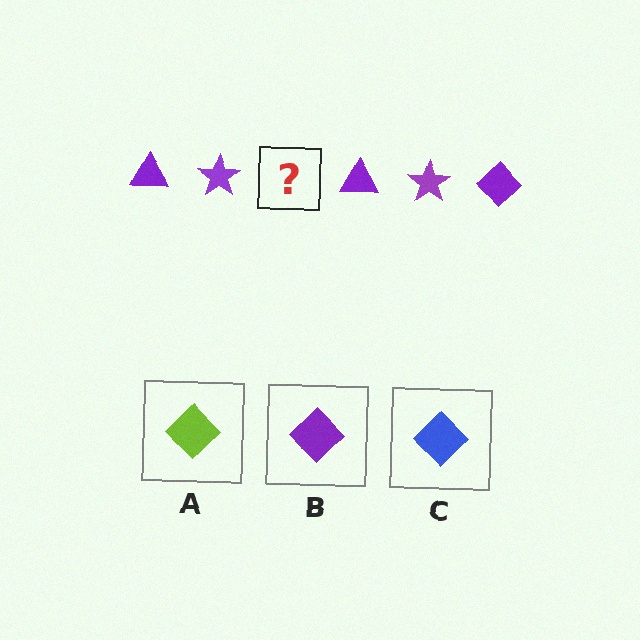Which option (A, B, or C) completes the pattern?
B.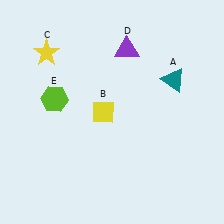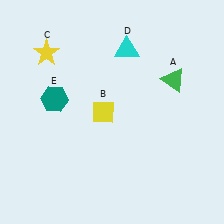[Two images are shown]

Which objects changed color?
A changed from teal to green. D changed from purple to cyan. E changed from lime to teal.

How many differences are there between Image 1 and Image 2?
There are 3 differences between the two images.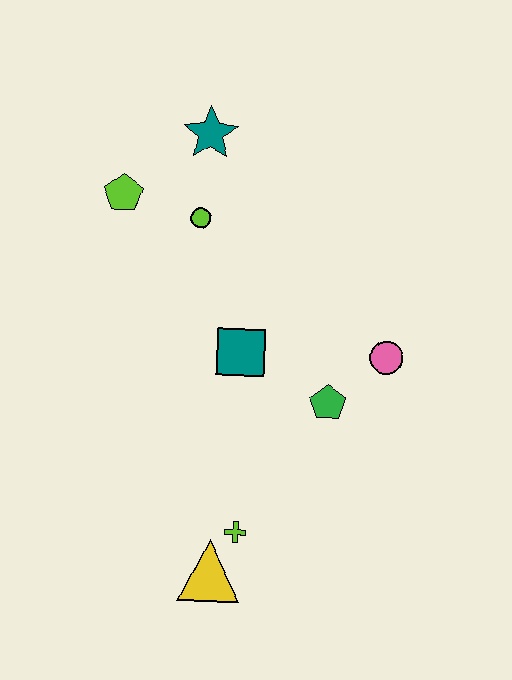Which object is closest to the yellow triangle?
The lime cross is closest to the yellow triangle.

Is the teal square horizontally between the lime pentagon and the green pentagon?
Yes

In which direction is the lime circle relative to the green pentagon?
The lime circle is above the green pentagon.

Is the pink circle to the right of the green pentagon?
Yes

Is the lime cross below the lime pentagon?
Yes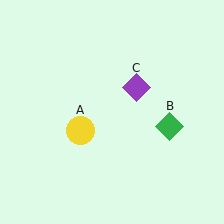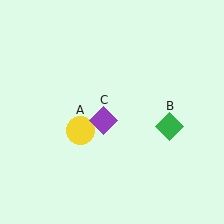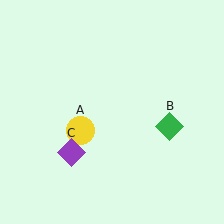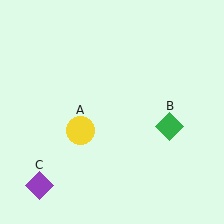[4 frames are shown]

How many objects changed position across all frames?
1 object changed position: purple diamond (object C).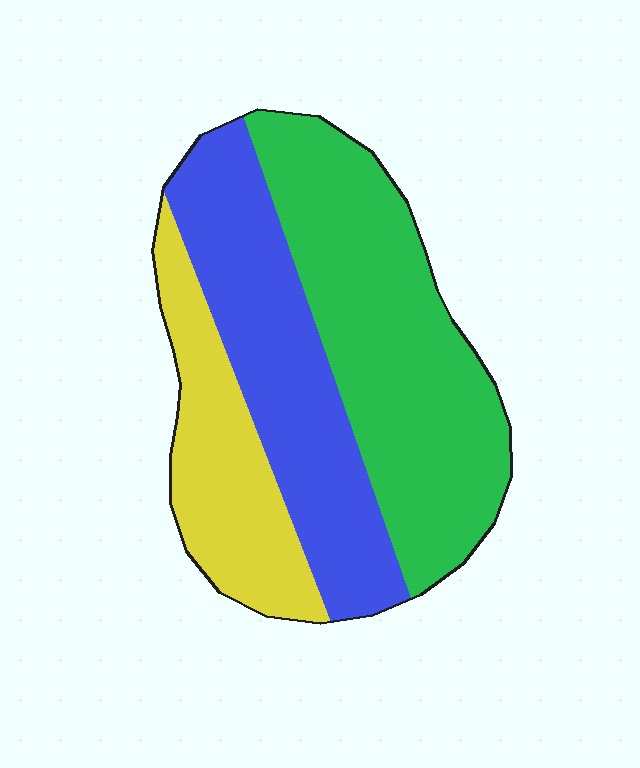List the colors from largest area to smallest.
From largest to smallest: green, blue, yellow.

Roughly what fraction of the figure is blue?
Blue takes up between a third and a half of the figure.